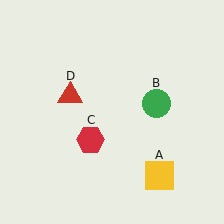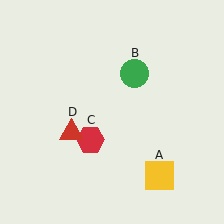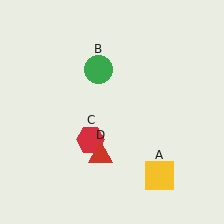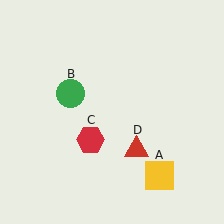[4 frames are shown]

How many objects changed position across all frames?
2 objects changed position: green circle (object B), red triangle (object D).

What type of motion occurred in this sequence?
The green circle (object B), red triangle (object D) rotated counterclockwise around the center of the scene.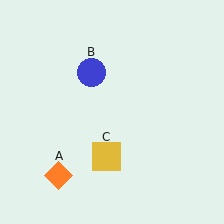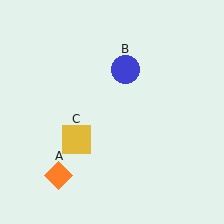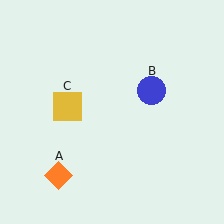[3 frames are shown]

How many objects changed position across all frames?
2 objects changed position: blue circle (object B), yellow square (object C).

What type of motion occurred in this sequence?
The blue circle (object B), yellow square (object C) rotated clockwise around the center of the scene.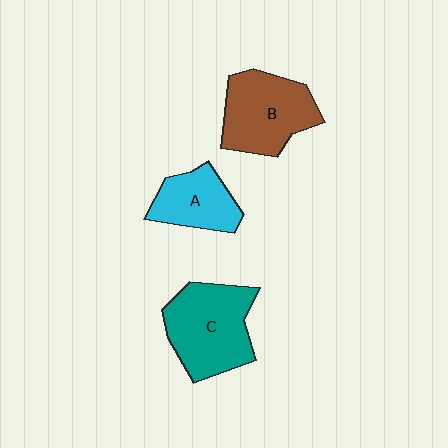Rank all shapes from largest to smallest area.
From largest to smallest: C (teal), B (brown), A (cyan).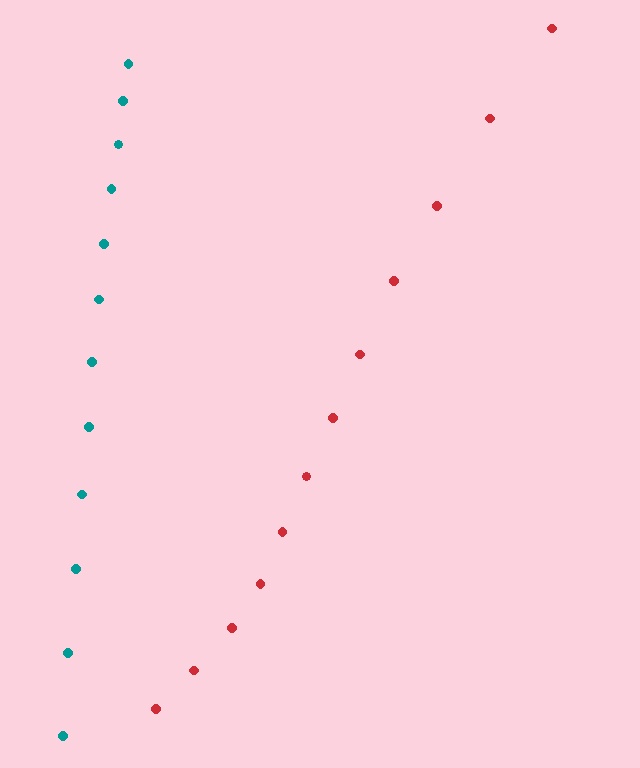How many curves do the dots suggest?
There are 2 distinct paths.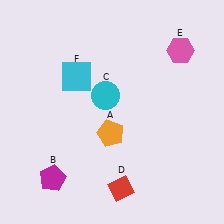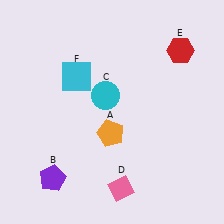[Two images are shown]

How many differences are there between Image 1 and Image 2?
There are 3 differences between the two images.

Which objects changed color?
B changed from magenta to purple. D changed from red to pink. E changed from pink to red.